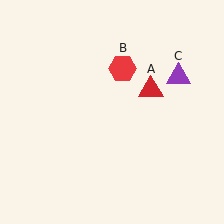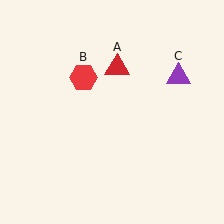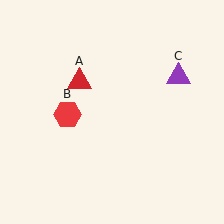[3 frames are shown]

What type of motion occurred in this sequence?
The red triangle (object A), red hexagon (object B) rotated counterclockwise around the center of the scene.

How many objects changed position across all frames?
2 objects changed position: red triangle (object A), red hexagon (object B).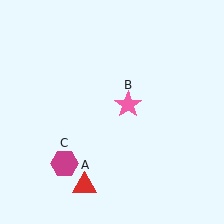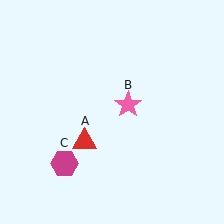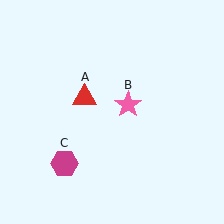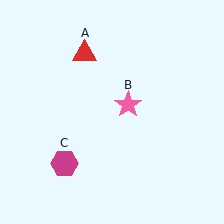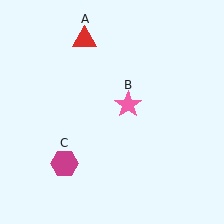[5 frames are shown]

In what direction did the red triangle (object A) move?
The red triangle (object A) moved up.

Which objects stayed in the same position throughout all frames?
Pink star (object B) and magenta hexagon (object C) remained stationary.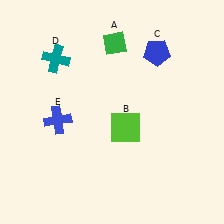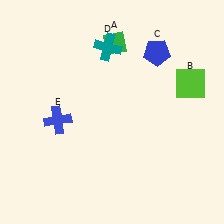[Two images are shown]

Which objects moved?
The objects that moved are: the lime square (B), the teal cross (D).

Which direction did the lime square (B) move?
The lime square (B) moved right.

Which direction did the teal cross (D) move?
The teal cross (D) moved right.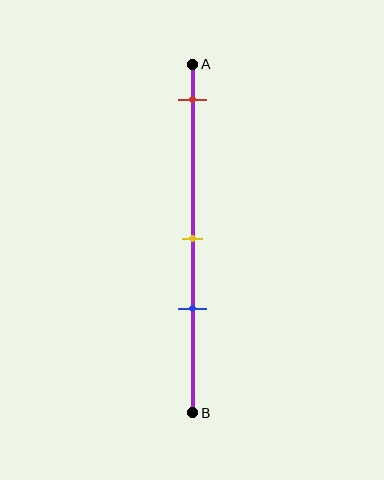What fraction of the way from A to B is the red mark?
The red mark is approximately 10% (0.1) of the way from A to B.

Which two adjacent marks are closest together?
The yellow and blue marks are the closest adjacent pair.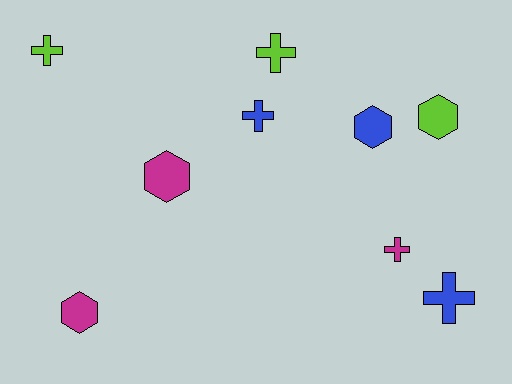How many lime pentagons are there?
There are no lime pentagons.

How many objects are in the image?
There are 9 objects.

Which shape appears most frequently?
Cross, with 5 objects.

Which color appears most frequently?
Blue, with 3 objects.